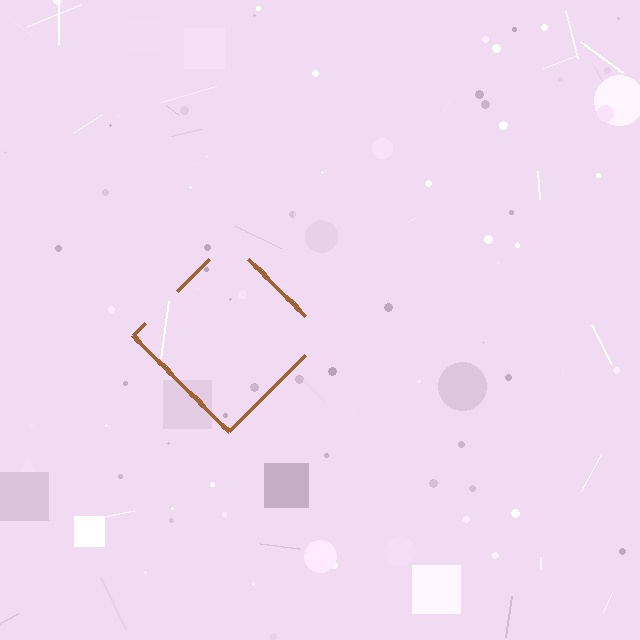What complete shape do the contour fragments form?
The contour fragments form a diamond.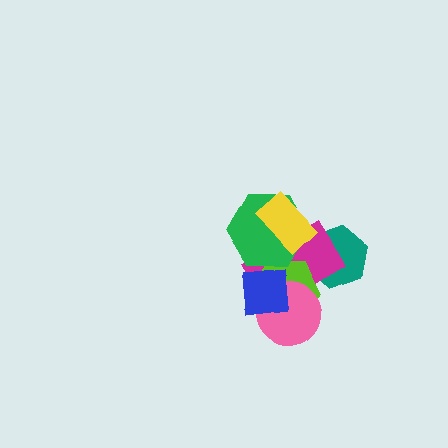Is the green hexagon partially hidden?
Yes, it is partially covered by another shape.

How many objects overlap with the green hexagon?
4 objects overlap with the green hexagon.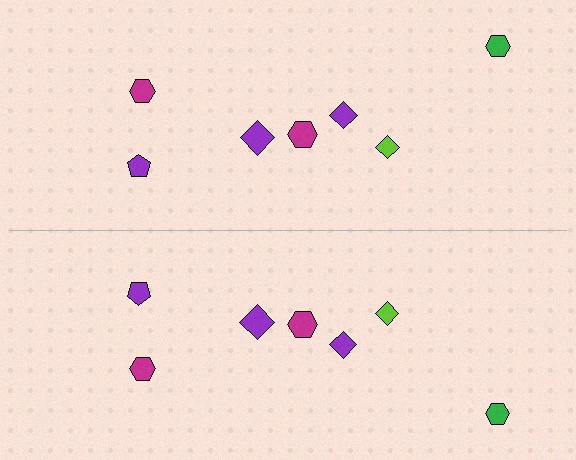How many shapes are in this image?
There are 14 shapes in this image.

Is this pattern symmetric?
Yes, this pattern has bilateral (reflection) symmetry.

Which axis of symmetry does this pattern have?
The pattern has a horizontal axis of symmetry running through the center of the image.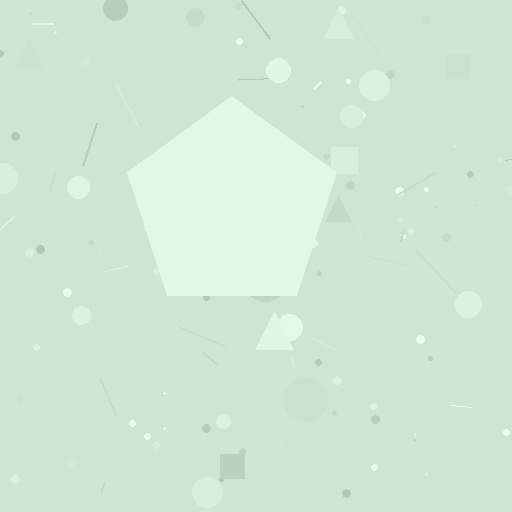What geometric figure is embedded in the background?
A pentagon is embedded in the background.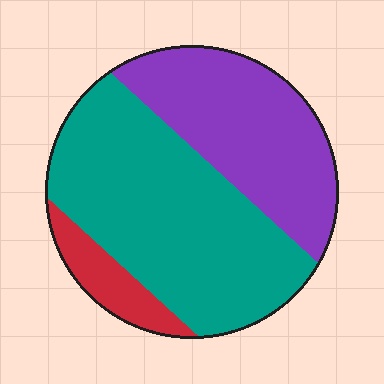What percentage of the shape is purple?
Purple takes up about three eighths (3/8) of the shape.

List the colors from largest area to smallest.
From largest to smallest: teal, purple, red.